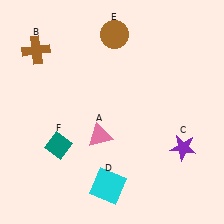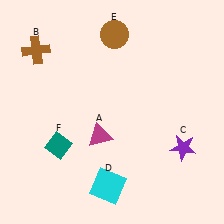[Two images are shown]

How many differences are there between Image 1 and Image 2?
There is 1 difference between the two images.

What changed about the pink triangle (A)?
In Image 1, A is pink. In Image 2, it changed to magenta.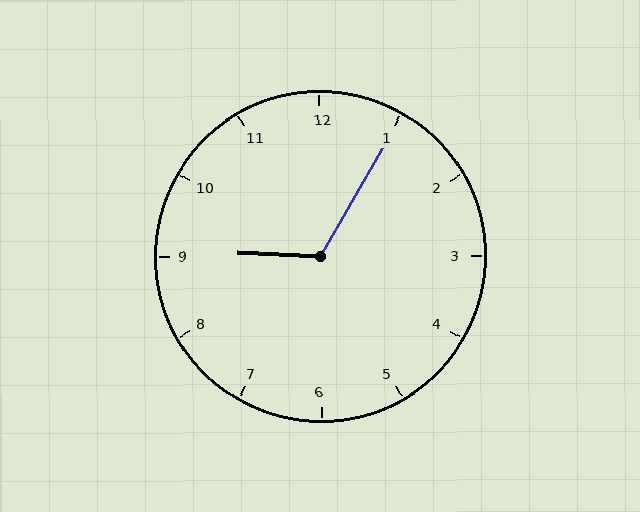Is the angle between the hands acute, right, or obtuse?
It is obtuse.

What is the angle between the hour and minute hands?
Approximately 118 degrees.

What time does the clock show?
9:05.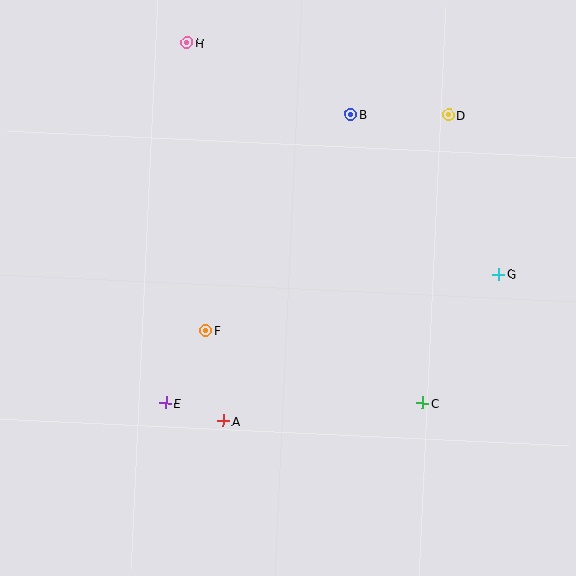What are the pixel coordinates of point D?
Point D is at (448, 115).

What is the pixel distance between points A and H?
The distance between A and H is 380 pixels.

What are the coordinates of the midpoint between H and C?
The midpoint between H and C is at (305, 223).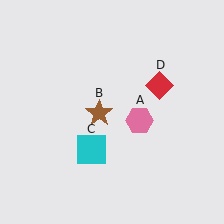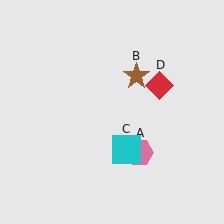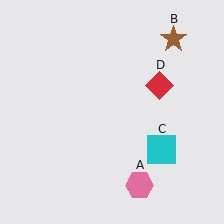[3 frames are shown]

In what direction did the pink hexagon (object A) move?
The pink hexagon (object A) moved down.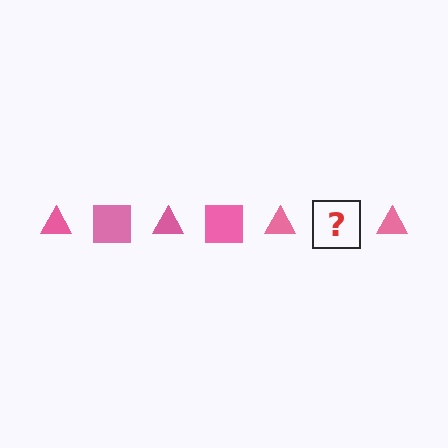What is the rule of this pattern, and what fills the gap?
The rule is that the pattern cycles through triangle, square shapes in pink. The gap should be filled with a pink square.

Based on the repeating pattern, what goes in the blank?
The blank should be a pink square.